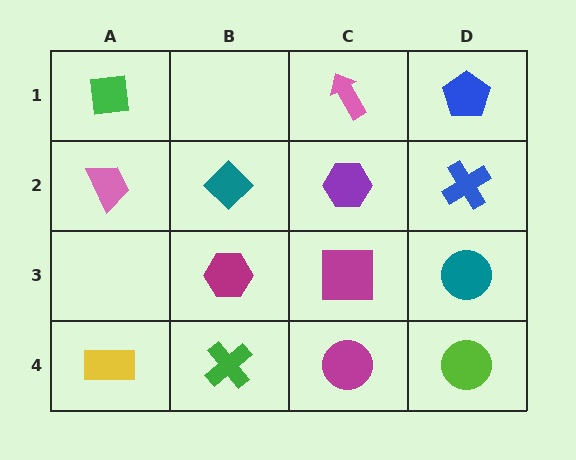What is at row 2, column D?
A blue cross.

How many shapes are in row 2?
4 shapes.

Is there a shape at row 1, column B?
No, that cell is empty.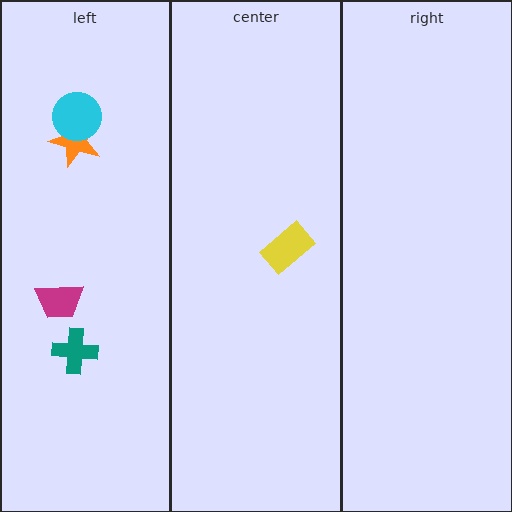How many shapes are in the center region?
1.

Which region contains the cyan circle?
The left region.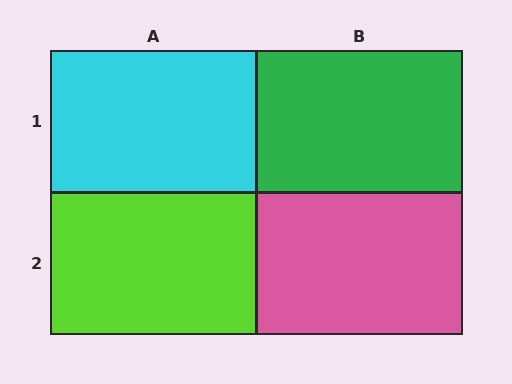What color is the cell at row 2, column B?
Pink.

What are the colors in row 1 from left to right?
Cyan, green.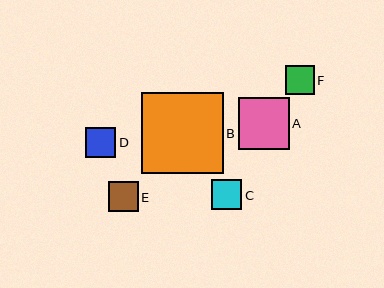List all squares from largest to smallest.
From largest to smallest: B, A, D, E, C, F.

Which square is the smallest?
Square F is the smallest with a size of approximately 29 pixels.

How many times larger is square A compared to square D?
Square A is approximately 1.7 times the size of square D.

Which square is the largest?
Square B is the largest with a size of approximately 81 pixels.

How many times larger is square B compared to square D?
Square B is approximately 2.7 times the size of square D.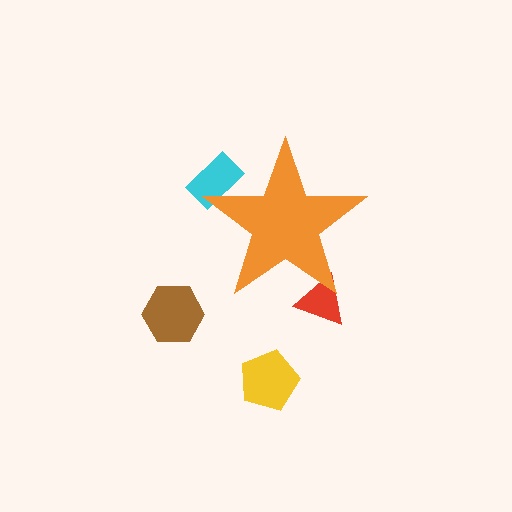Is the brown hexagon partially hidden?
No, the brown hexagon is fully visible.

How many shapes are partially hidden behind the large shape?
2 shapes are partially hidden.